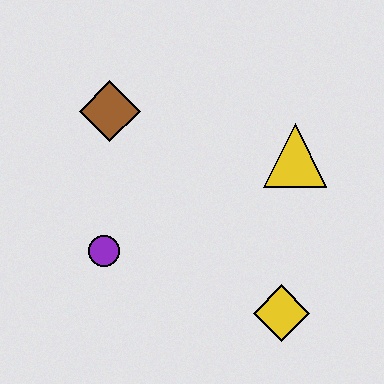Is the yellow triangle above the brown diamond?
No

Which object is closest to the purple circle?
The brown diamond is closest to the purple circle.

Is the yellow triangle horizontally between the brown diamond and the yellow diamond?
No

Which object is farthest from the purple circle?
The yellow triangle is farthest from the purple circle.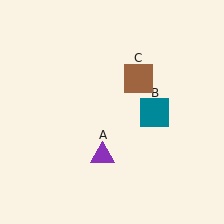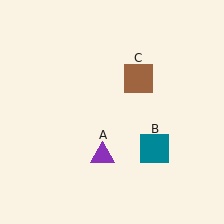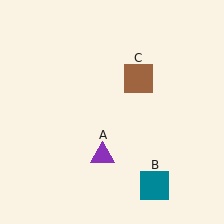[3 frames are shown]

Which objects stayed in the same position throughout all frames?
Purple triangle (object A) and brown square (object C) remained stationary.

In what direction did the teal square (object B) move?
The teal square (object B) moved down.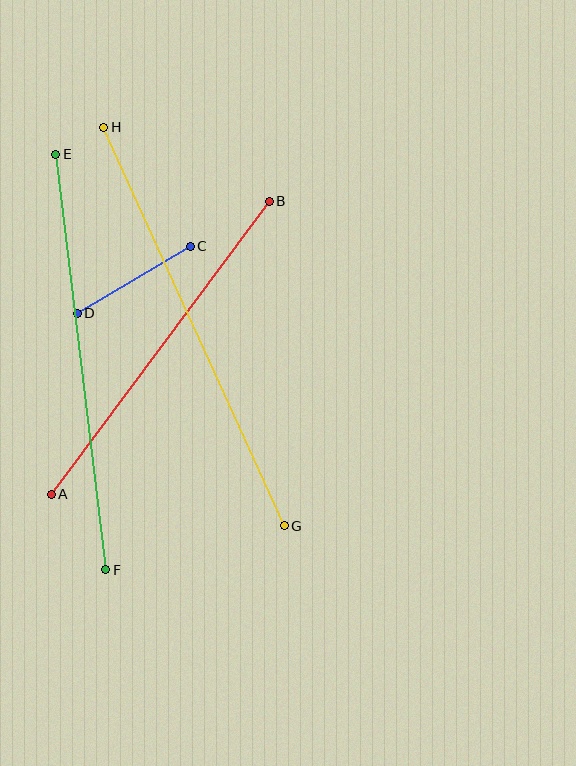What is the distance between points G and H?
The distance is approximately 438 pixels.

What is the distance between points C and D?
The distance is approximately 131 pixels.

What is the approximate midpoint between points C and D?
The midpoint is at approximately (134, 280) pixels.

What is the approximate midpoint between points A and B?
The midpoint is at approximately (160, 348) pixels.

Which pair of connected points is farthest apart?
Points G and H are farthest apart.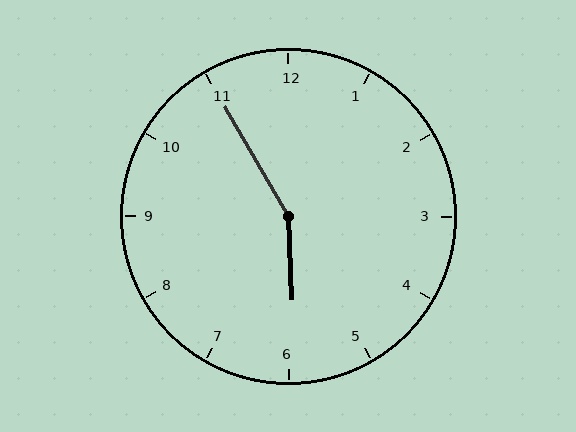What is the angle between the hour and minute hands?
Approximately 152 degrees.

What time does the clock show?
5:55.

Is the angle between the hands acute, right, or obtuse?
It is obtuse.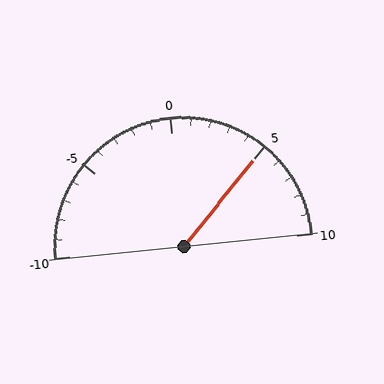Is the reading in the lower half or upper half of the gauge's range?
The reading is in the upper half of the range (-10 to 10).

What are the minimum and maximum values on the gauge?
The gauge ranges from -10 to 10.